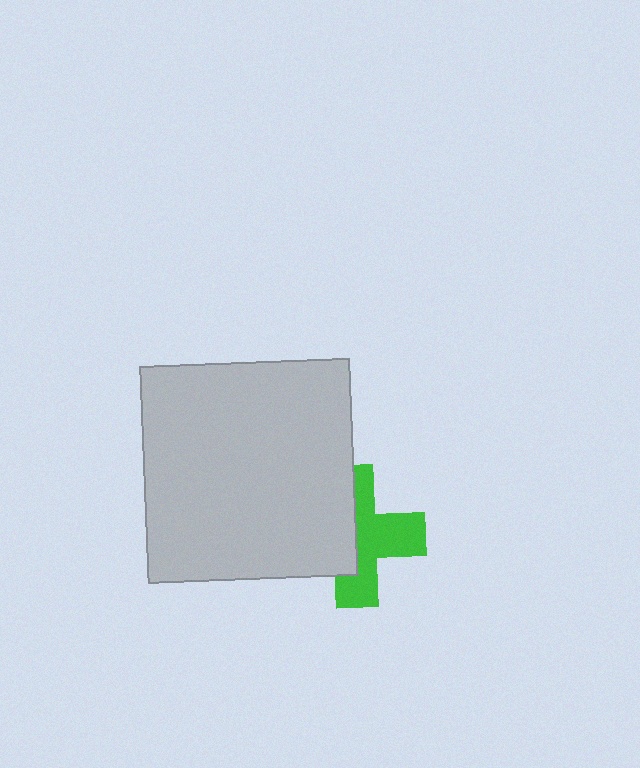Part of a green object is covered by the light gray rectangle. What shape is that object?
It is a cross.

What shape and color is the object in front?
The object in front is a light gray rectangle.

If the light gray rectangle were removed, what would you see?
You would see the complete green cross.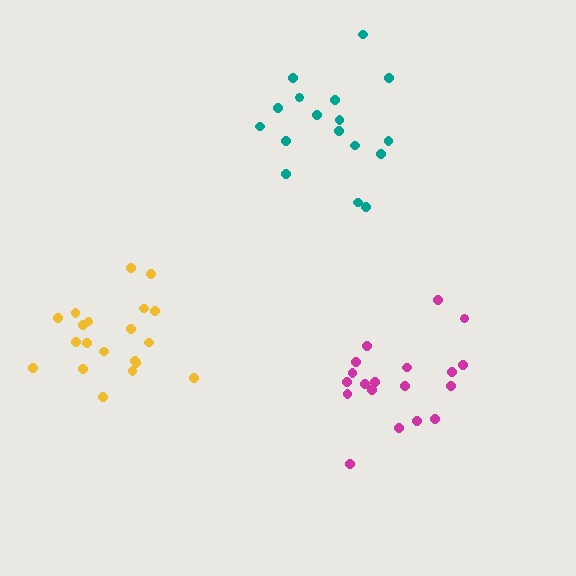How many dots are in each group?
Group 1: 20 dots, Group 2: 19 dots, Group 3: 17 dots (56 total).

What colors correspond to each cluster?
The clusters are colored: yellow, magenta, teal.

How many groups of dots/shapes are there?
There are 3 groups.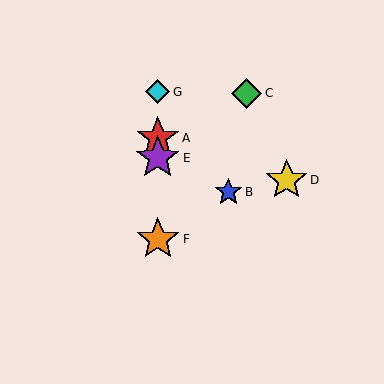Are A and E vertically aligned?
Yes, both are at x≈158.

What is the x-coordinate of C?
Object C is at x≈247.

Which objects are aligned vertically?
Objects A, E, F, G are aligned vertically.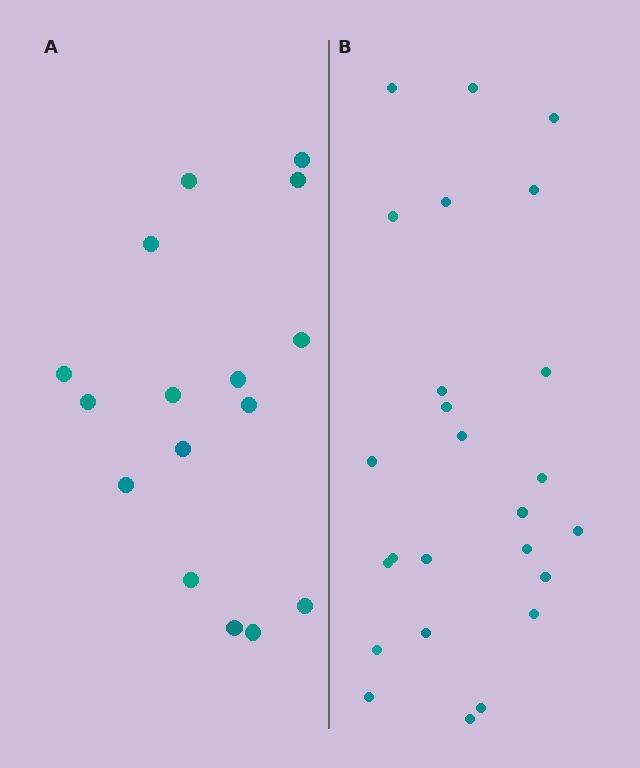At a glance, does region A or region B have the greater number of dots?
Region B (the right region) has more dots.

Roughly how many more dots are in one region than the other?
Region B has roughly 8 or so more dots than region A.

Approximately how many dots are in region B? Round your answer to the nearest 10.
About 20 dots. (The exact count is 25, which rounds to 20.)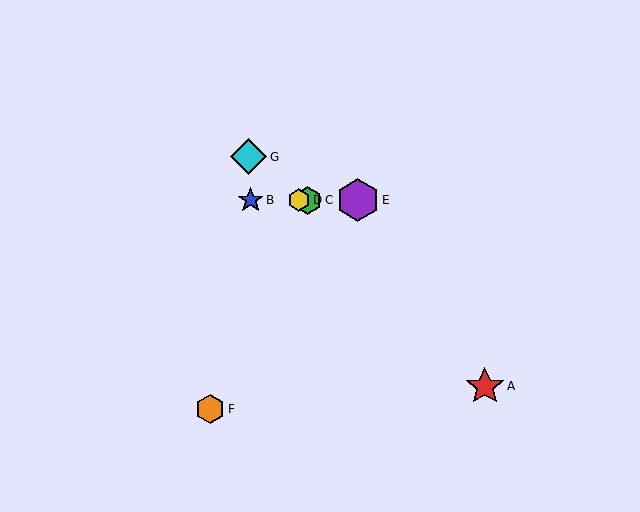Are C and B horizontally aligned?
Yes, both are at y≈200.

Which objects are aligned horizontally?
Objects B, C, D, E are aligned horizontally.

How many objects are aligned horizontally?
4 objects (B, C, D, E) are aligned horizontally.